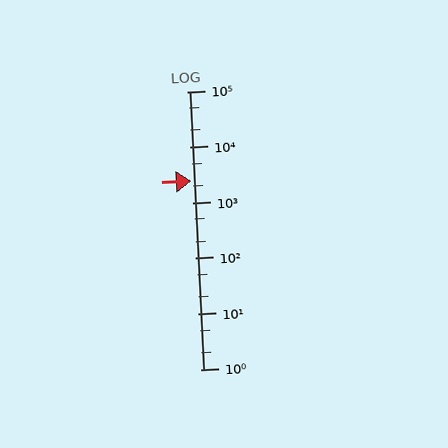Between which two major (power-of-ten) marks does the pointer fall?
The pointer is between 1000 and 10000.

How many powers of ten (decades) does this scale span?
The scale spans 5 decades, from 1 to 100000.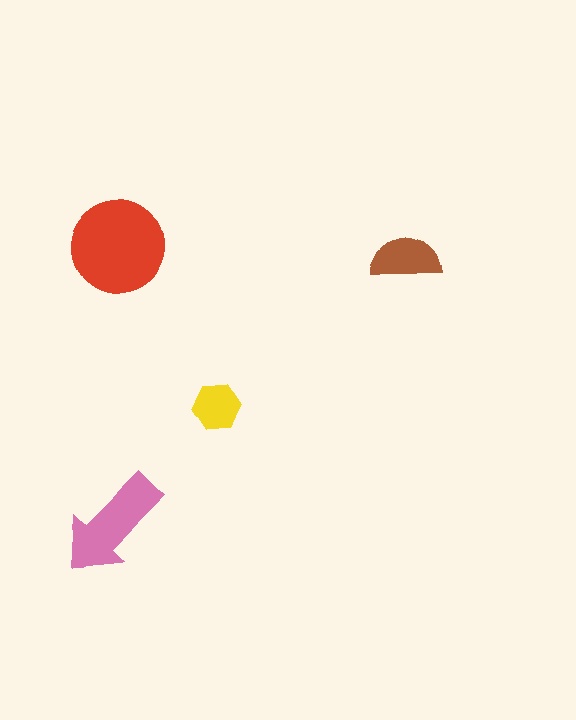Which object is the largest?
The red circle.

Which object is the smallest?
The yellow hexagon.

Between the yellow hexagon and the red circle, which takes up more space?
The red circle.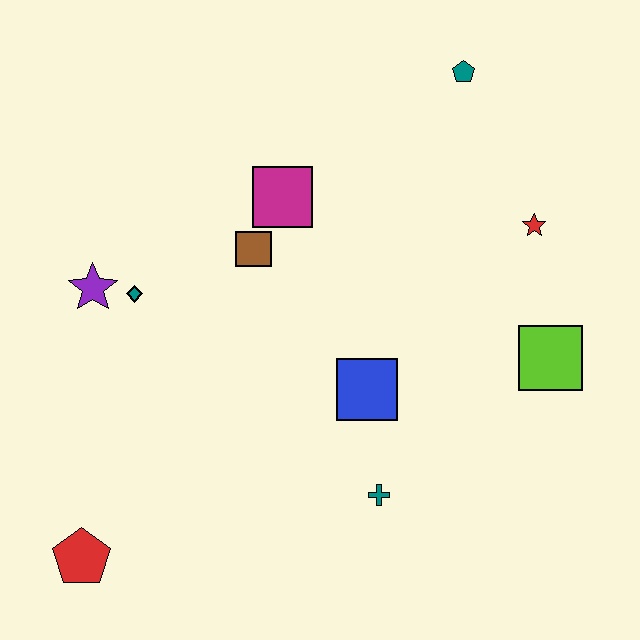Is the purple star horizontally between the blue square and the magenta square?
No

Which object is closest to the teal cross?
The blue square is closest to the teal cross.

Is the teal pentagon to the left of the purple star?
No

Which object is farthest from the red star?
The red pentagon is farthest from the red star.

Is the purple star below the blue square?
No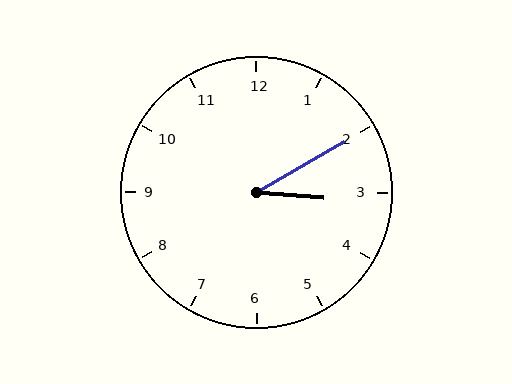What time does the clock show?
3:10.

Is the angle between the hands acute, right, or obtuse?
It is acute.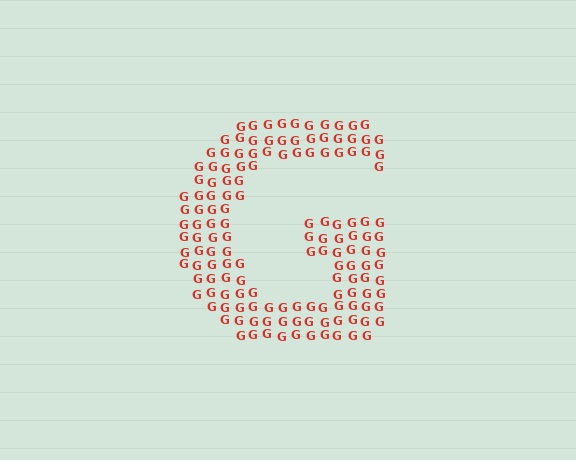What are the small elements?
The small elements are letter G's.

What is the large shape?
The large shape is the letter G.